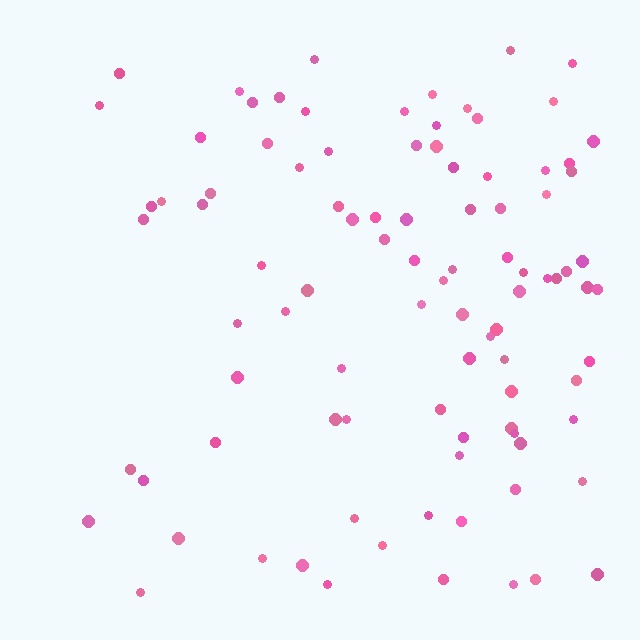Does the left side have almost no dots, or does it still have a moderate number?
Still a moderate number, just noticeably fewer than the right.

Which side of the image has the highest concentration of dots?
The right.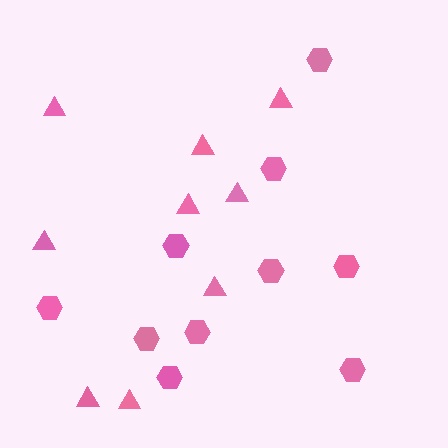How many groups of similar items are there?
There are 2 groups: one group of hexagons (10) and one group of triangles (9).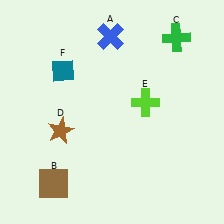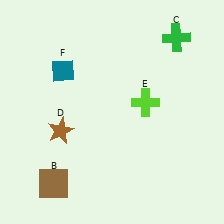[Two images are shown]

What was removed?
The blue cross (A) was removed in Image 2.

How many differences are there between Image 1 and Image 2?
There is 1 difference between the two images.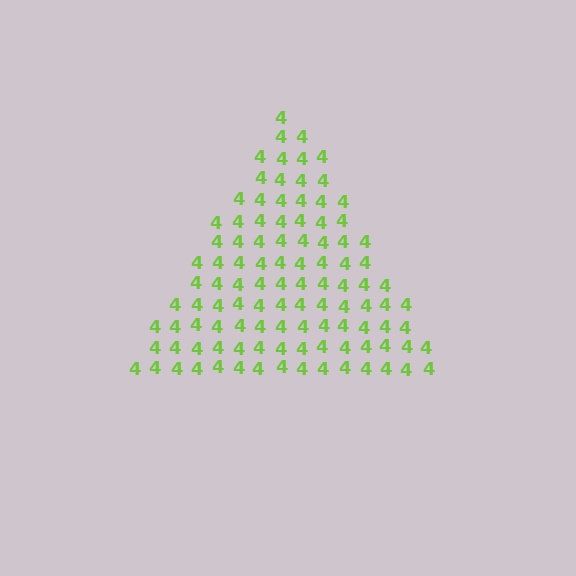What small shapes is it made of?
It is made of small digit 4's.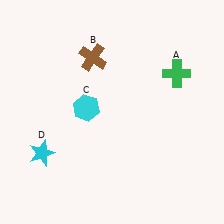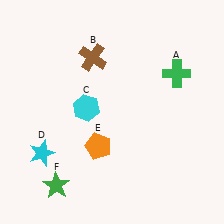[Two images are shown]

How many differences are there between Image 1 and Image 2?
There are 2 differences between the two images.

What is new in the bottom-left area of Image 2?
A green star (F) was added in the bottom-left area of Image 2.